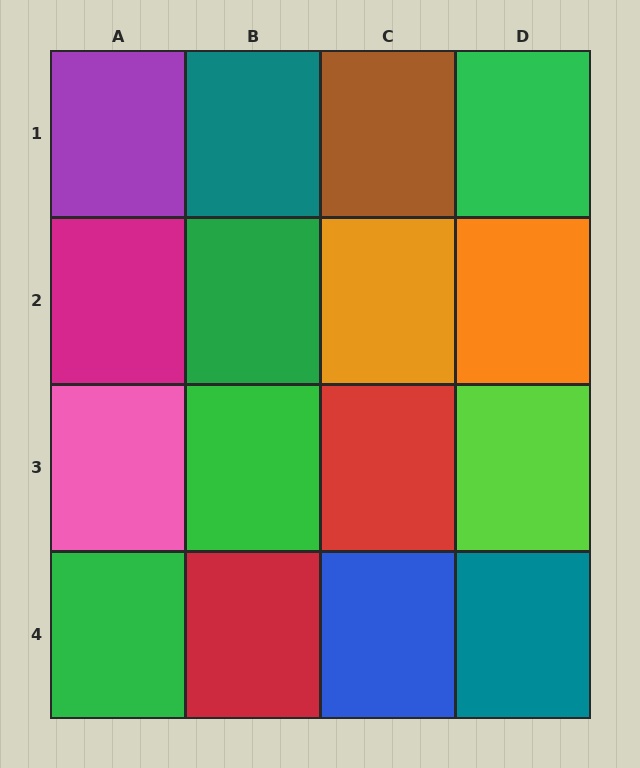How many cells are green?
4 cells are green.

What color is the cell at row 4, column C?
Blue.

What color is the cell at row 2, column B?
Green.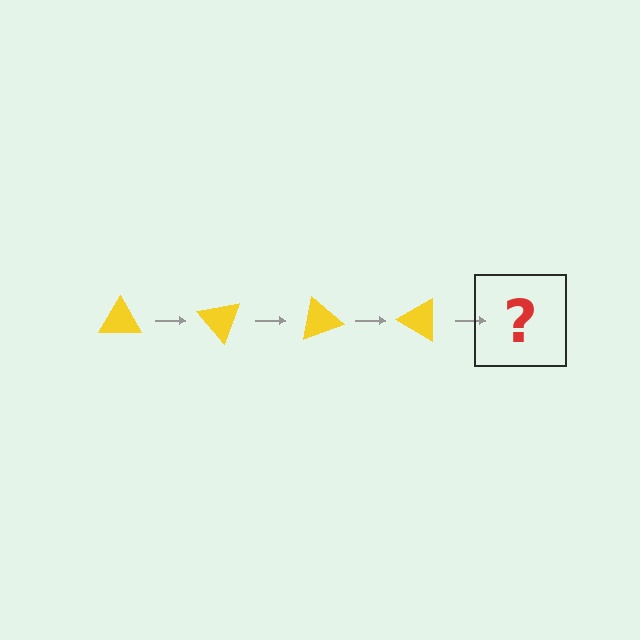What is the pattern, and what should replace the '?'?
The pattern is that the triangle rotates 50 degrees each step. The '?' should be a yellow triangle rotated 200 degrees.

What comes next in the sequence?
The next element should be a yellow triangle rotated 200 degrees.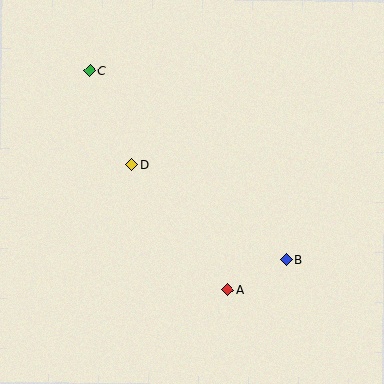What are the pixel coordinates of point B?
Point B is at (287, 260).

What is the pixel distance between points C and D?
The distance between C and D is 103 pixels.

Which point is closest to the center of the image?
Point D at (132, 165) is closest to the center.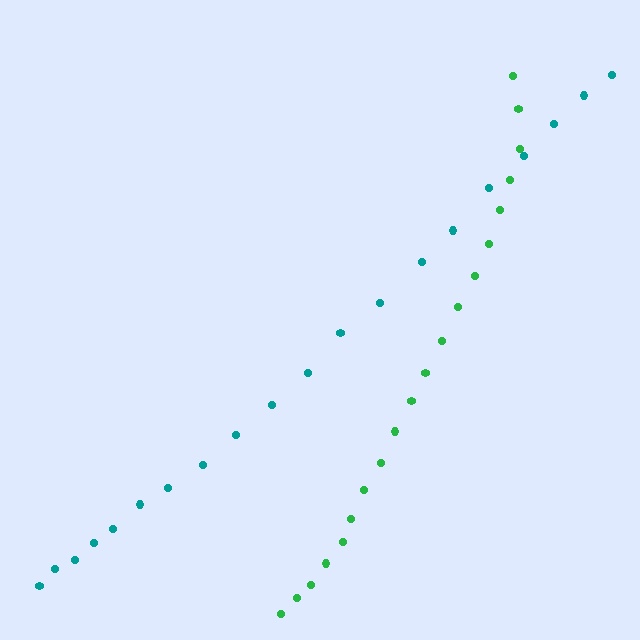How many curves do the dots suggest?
There are 2 distinct paths.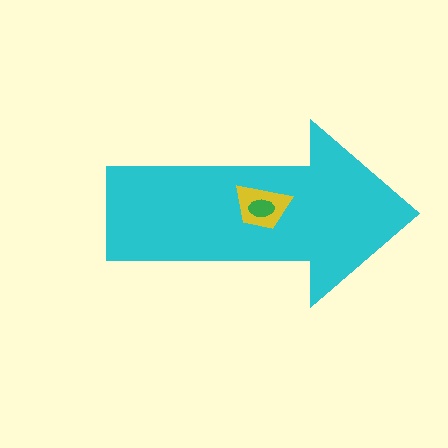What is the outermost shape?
The cyan arrow.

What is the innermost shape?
The green ellipse.